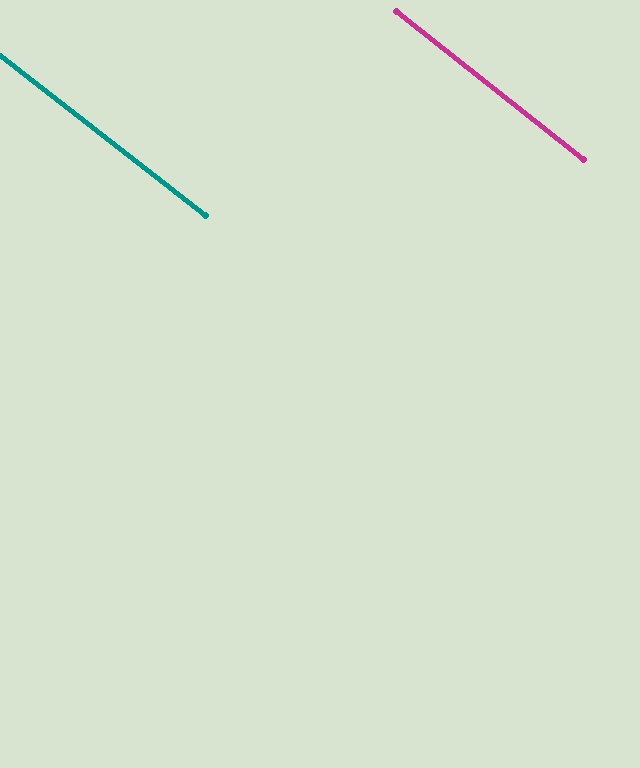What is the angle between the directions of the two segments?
Approximately 1 degree.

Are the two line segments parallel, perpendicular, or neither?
Parallel — their directions differ by only 0.7°.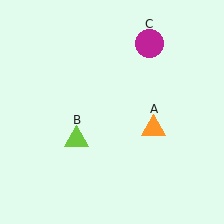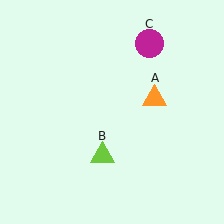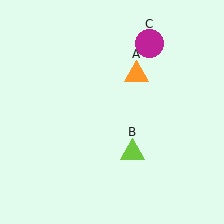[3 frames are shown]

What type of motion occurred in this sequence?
The orange triangle (object A), lime triangle (object B) rotated counterclockwise around the center of the scene.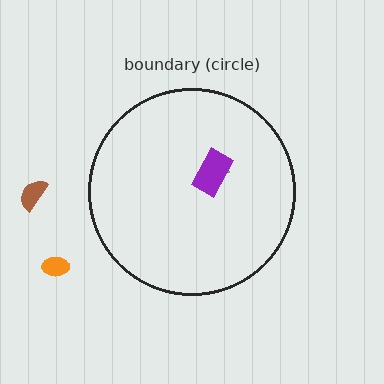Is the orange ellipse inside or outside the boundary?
Outside.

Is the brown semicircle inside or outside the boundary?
Outside.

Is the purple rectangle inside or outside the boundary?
Inside.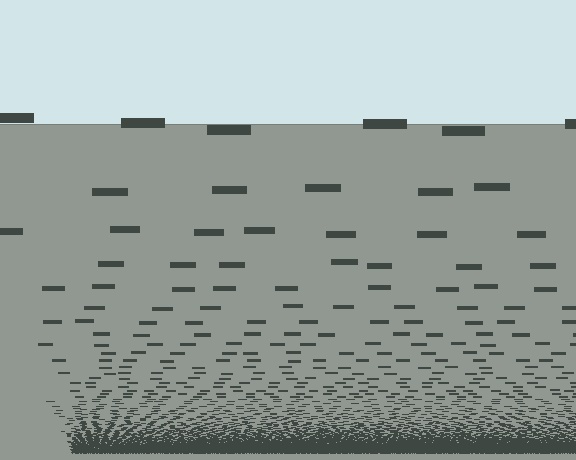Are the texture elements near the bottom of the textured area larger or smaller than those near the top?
Smaller. The gradient is inverted — elements near the bottom are smaller and denser.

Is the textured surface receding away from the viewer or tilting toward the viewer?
The surface appears to tilt toward the viewer. Texture elements get larger and sparser toward the top.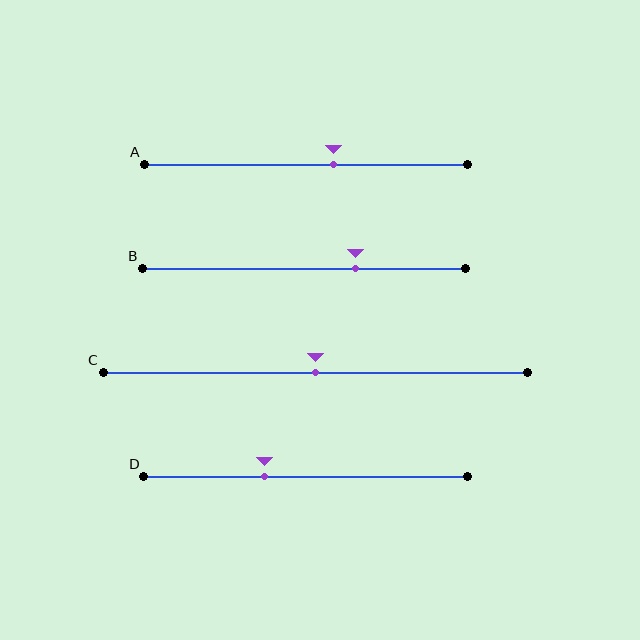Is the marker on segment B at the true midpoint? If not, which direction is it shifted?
No, the marker on segment B is shifted to the right by about 16% of the segment length.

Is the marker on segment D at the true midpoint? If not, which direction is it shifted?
No, the marker on segment D is shifted to the left by about 13% of the segment length.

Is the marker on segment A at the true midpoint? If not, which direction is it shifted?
No, the marker on segment A is shifted to the right by about 8% of the segment length.